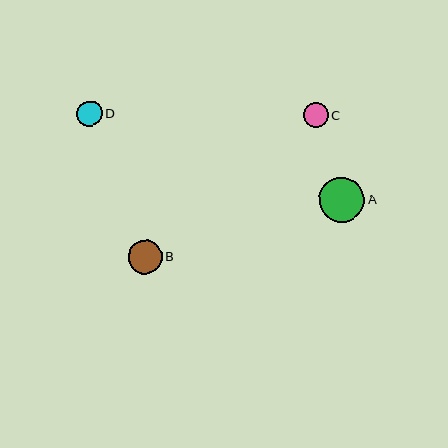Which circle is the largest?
Circle A is the largest with a size of approximately 46 pixels.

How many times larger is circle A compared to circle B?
Circle A is approximately 1.3 times the size of circle B.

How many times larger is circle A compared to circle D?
Circle A is approximately 1.8 times the size of circle D.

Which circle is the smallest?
Circle C is the smallest with a size of approximately 24 pixels.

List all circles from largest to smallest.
From largest to smallest: A, B, D, C.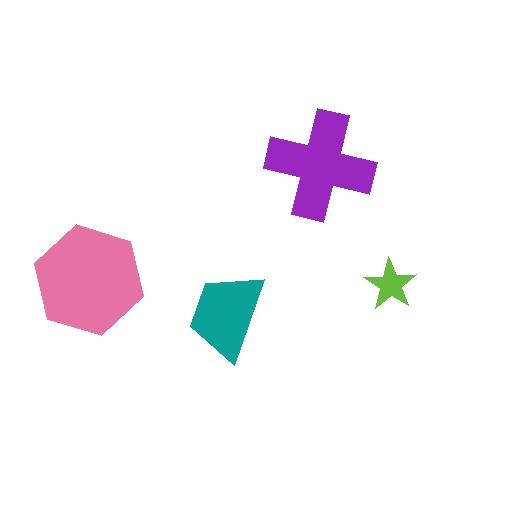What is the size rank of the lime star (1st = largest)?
4th.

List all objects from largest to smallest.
The pink hexagon, the purple cross, the teal trapezoid, the lime star.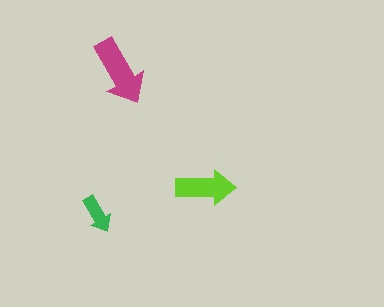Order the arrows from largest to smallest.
the magenta one, the lime one, the green one.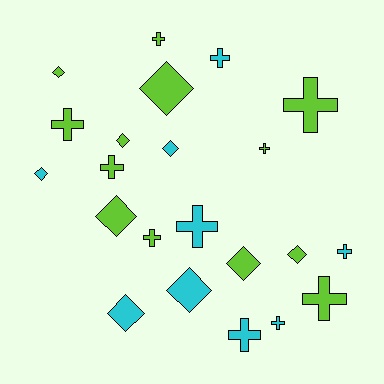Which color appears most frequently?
Lime, with 13 objects.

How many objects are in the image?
There are 22 objects.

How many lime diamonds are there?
There are 6 lime diamonds.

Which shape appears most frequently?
Cross, with 12 objects.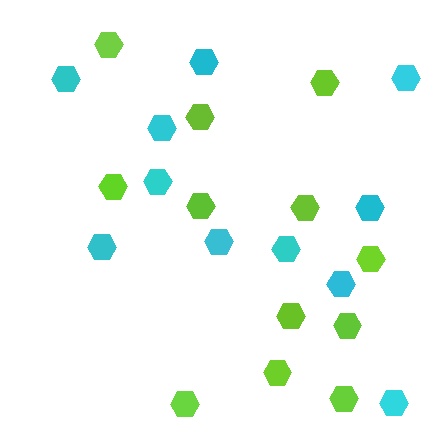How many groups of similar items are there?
There are 2 groups: one group of lime hexagons (12) and one group of cyan hexagons (11).